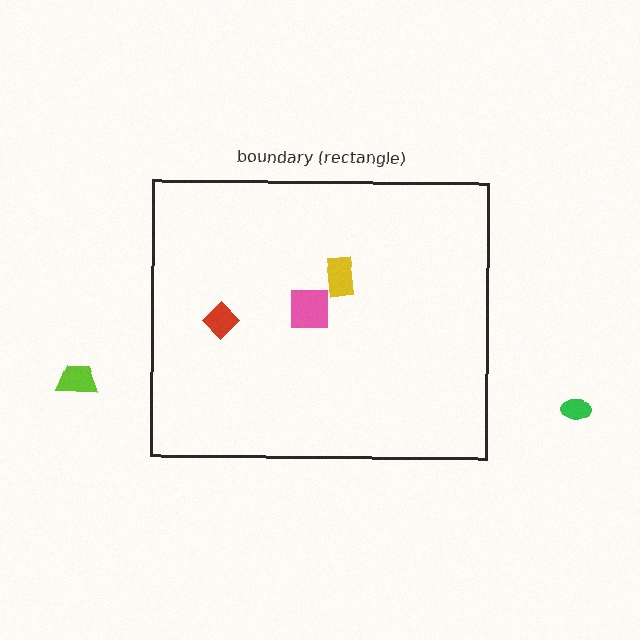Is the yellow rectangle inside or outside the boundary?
Inside.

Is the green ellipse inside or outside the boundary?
Outside.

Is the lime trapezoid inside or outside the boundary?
Outside.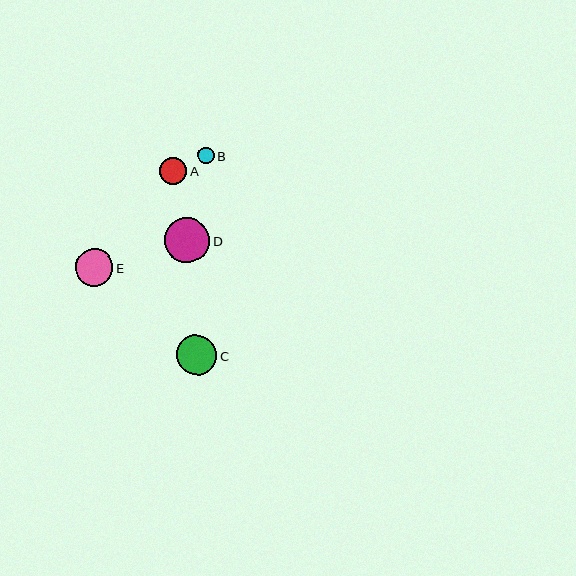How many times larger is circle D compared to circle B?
Circle D is approximately 2.8 times the size of circle B.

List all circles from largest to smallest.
From largest to smallest: D, C, E, A, B.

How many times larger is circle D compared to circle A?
Circle D is approximately 1.7 times the size of circle A.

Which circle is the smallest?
Circle B is the smallest with a size of approximately 16 pixels.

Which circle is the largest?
Circle D is the largest with a size of approximately 45 pixels.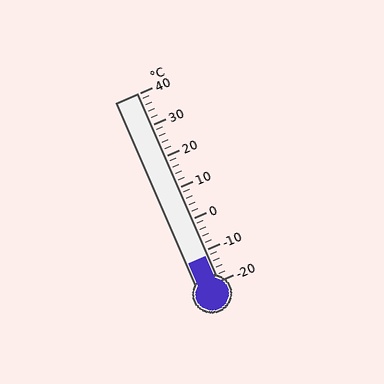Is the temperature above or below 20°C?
The temperature is below 20°C.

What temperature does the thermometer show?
The thermometer shows approximately -12°C.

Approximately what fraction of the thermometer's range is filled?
The thermometer is filled to approximately 15% of its range.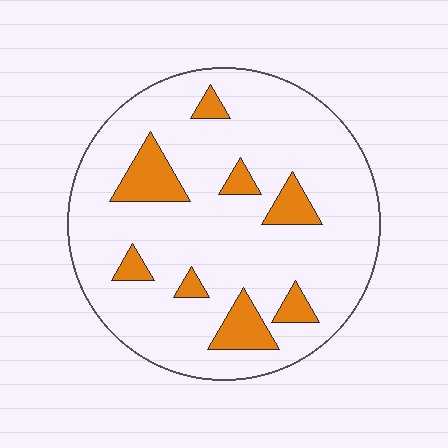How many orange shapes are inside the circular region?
8.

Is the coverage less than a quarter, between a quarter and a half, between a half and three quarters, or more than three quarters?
Less than a quarter.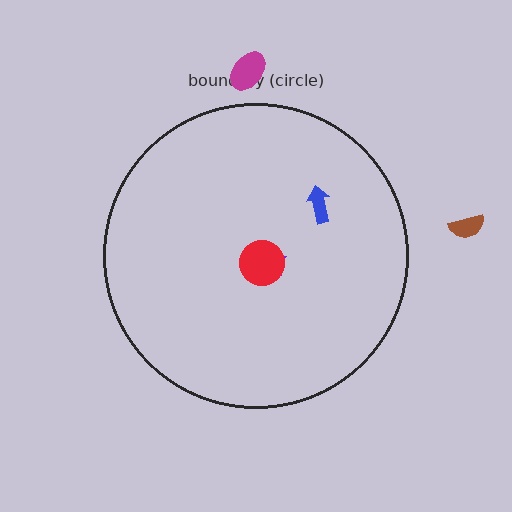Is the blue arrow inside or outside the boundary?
Inside.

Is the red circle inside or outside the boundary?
Inside.